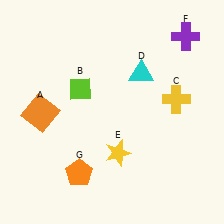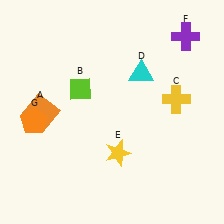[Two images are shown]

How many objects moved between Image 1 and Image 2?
1 object moved between the two images.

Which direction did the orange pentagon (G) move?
The orange pentagon (G) moved up.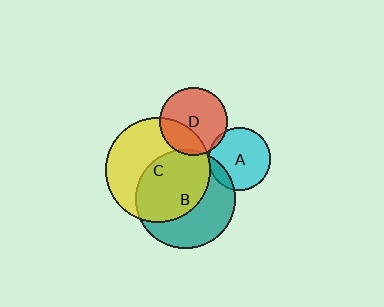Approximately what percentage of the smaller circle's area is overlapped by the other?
Approximately 30%.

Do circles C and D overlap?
Yes.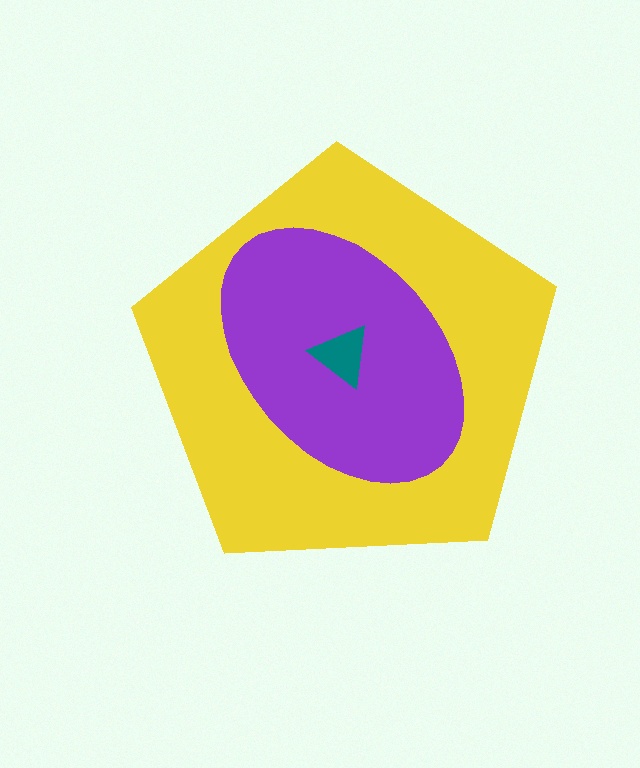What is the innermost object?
The teal triangle.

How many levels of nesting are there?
3.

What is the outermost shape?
The yellow pentagon.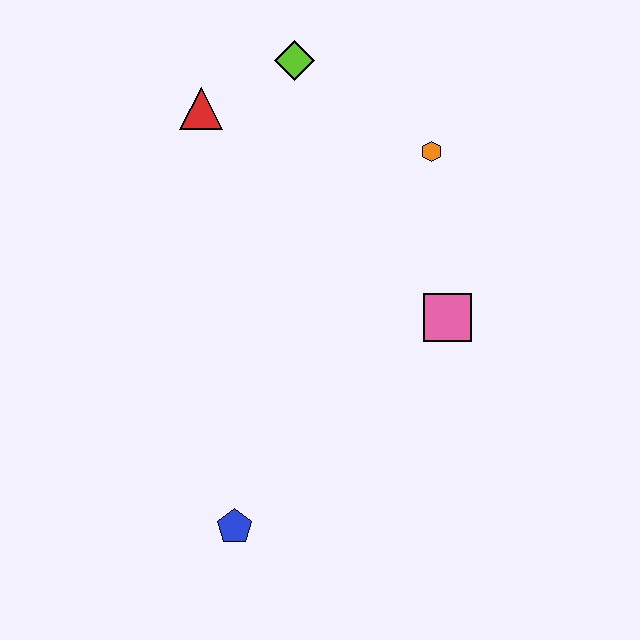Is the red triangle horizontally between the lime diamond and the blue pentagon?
No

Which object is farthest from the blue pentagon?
The lime diamond is farthest from the blue pentagon.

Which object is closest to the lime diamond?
The red triangle is closest to the lime diamond.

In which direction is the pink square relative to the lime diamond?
The pink square is below the lime diamond.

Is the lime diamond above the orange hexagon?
Yes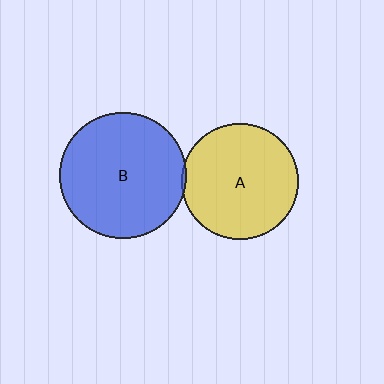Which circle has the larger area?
Circle B (blue).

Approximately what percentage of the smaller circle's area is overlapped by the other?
Approximately 5%.